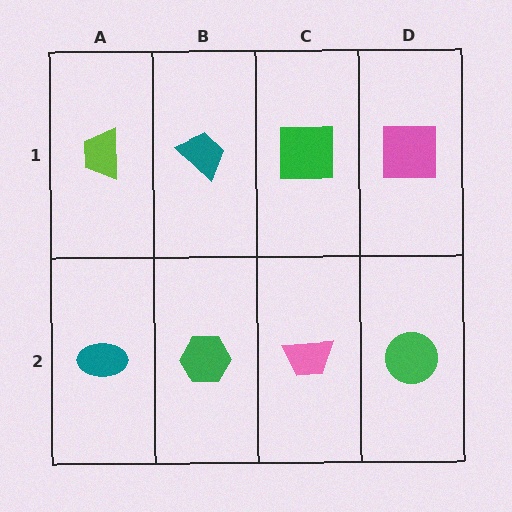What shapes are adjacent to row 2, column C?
A green square (row 1, column C), a green hexagon (row 2, column B), a green circle (row 2, column D).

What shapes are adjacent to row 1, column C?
A pink trapezoid (row 2, column C), a teal trapezoid (row 1, column B), a pink square (row 1, column D).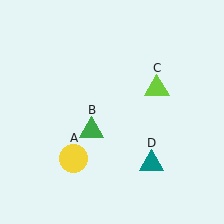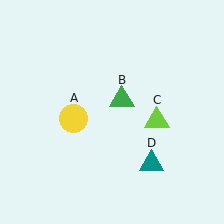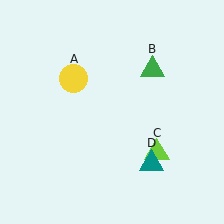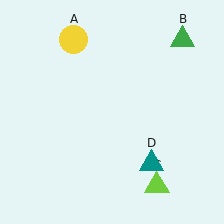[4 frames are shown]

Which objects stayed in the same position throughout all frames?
Teal triangle (object D) remained stationary.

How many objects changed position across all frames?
3 objects changed position: yellow circle (object A), green triangle (object B), lime triangle (object C).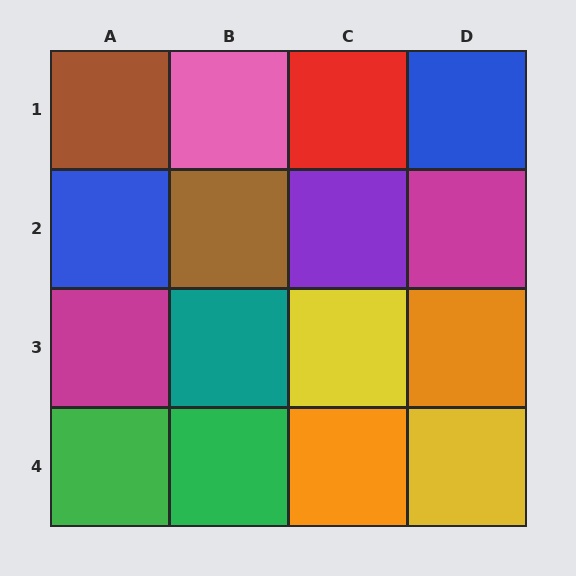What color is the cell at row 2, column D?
Magenta.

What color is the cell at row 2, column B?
Brown.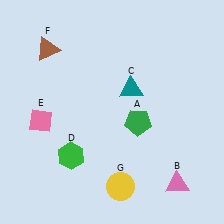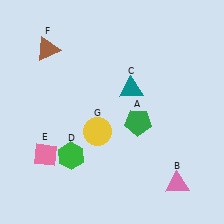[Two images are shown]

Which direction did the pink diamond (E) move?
The pink diamond (E) moved down.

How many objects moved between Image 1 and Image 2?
2 objects moved between the two images.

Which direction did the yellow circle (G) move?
The yellow circle (G) moved up.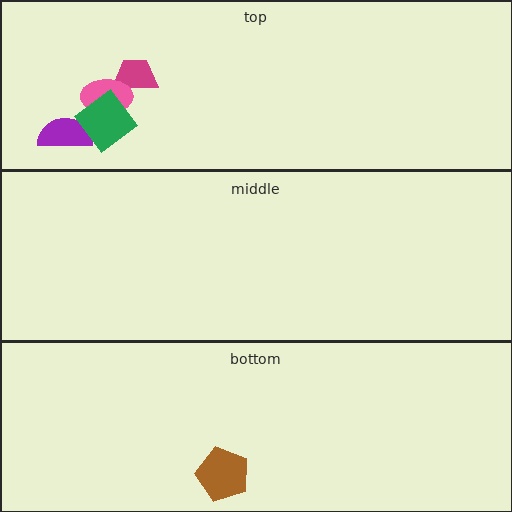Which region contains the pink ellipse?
The top region.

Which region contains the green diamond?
The top region.